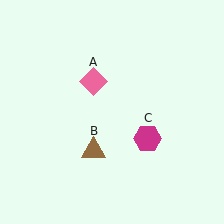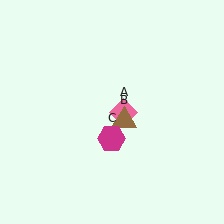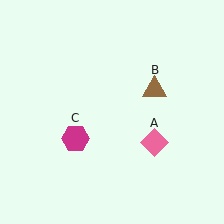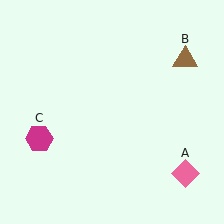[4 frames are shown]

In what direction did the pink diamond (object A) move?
The pink diamond (object A) moved down and to the right.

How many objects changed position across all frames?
3 objects changed position: pink diamond (object A), brown triangle (object B), magenta hexagon (object C).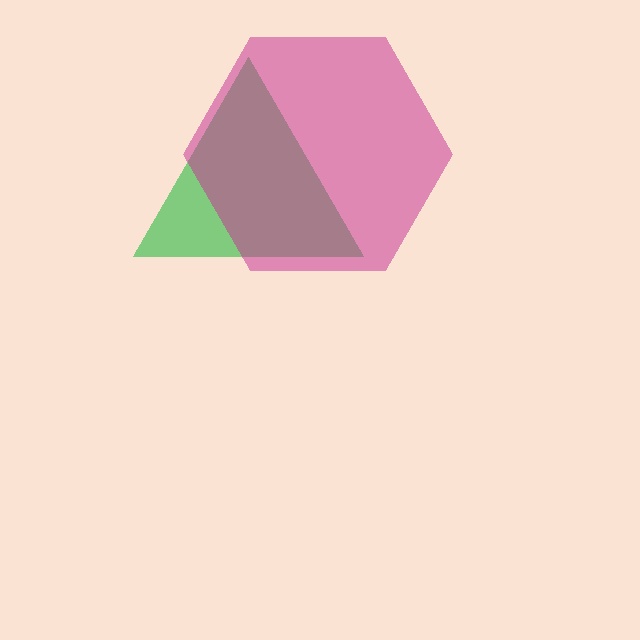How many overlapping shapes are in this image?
There are 2 overlapping shapes in the image.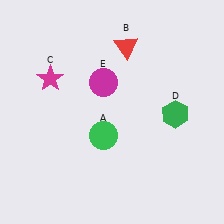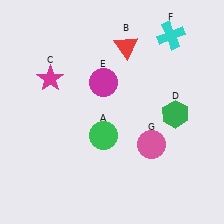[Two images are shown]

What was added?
A cyan cross (F), a pink circle (G) were added in Image 2.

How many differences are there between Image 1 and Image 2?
There are 2 differences between the two images.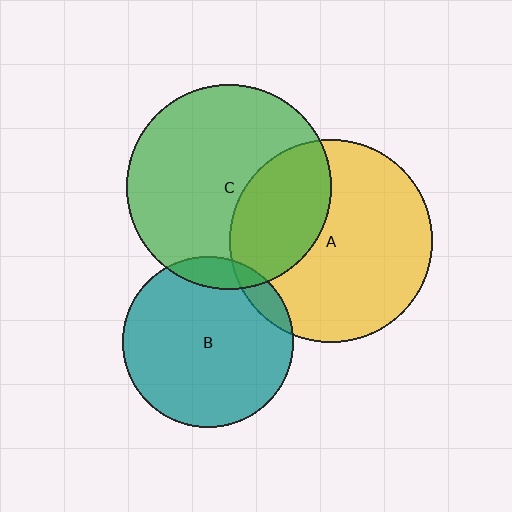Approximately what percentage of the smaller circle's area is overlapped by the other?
Approximately 10%.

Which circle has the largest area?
Circle C (green).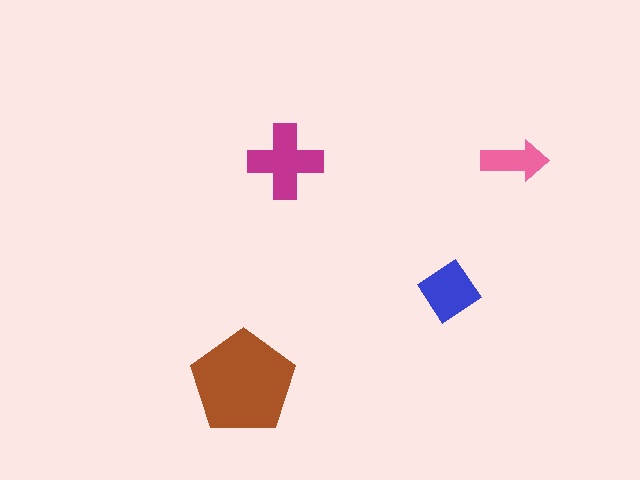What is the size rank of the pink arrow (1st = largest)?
4th.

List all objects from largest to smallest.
The brown pentagon, the magenta cross, the blue diamond, the pink arrow.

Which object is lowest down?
The brown pentagon is bottommost.